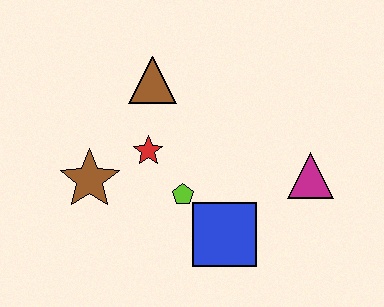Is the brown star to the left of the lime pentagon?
Yes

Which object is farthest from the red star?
The magenta triangle is farthest from the red star.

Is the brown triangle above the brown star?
Yes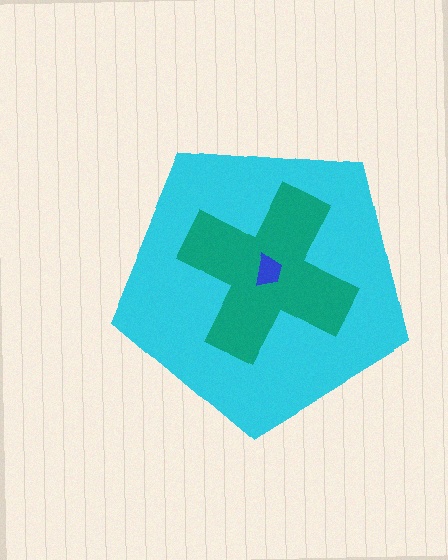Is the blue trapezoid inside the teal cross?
Yes.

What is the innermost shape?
The blue trapezoid.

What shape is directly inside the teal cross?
The blue trapezoid.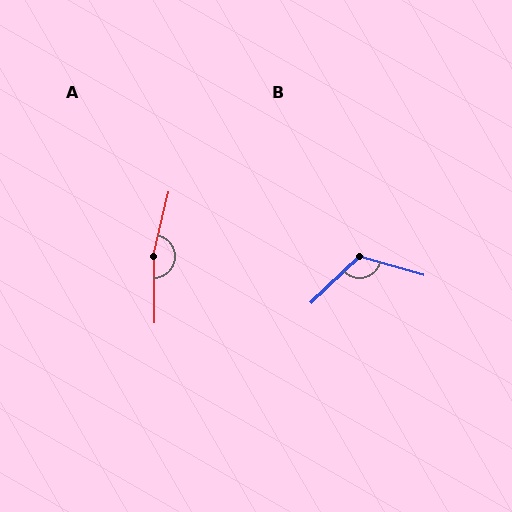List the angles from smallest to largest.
B (121°), A (167°).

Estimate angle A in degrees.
Approximately 167 degrees.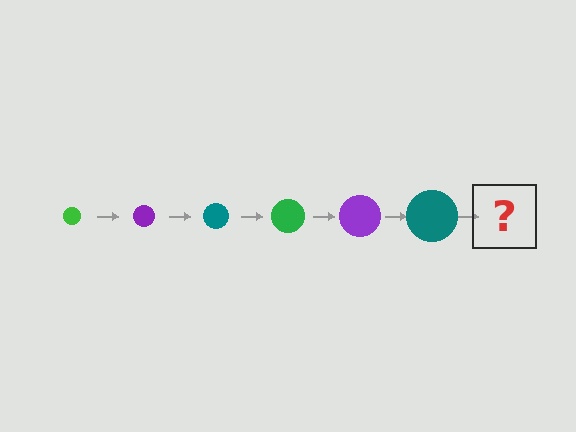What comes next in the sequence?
The next element should be a green circle, larger than the previous one.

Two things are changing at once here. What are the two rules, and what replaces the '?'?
The two rules are that the circle grows larger each step and the color cycles through green, purple, and teal. The '?' should be a green circle, larger than the previous one.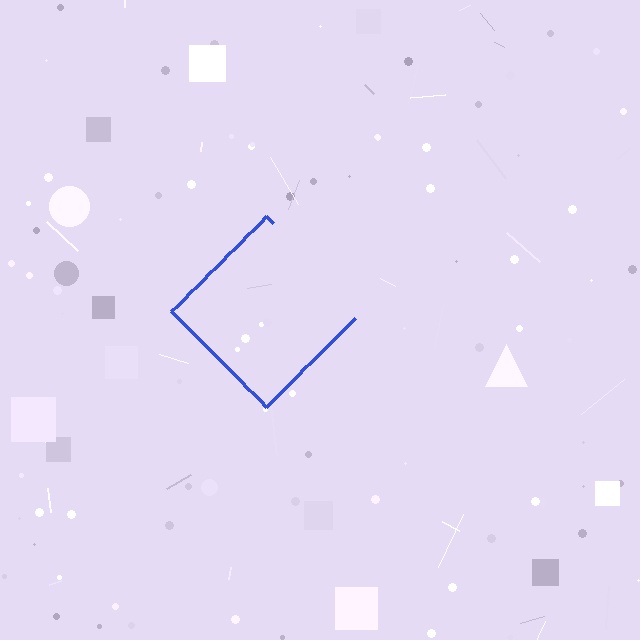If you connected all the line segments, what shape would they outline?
They would outline a diamond.